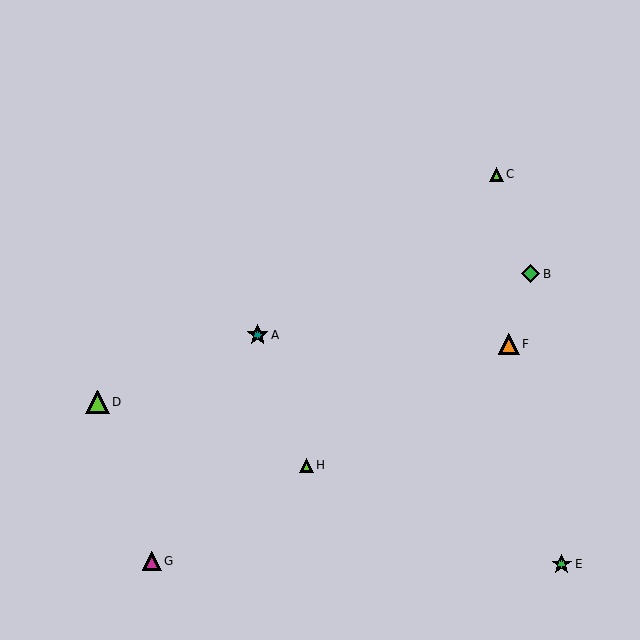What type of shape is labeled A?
Shape A is a teal star.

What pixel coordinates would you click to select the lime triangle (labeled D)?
Click at (97, 402) to select the lime triangle D.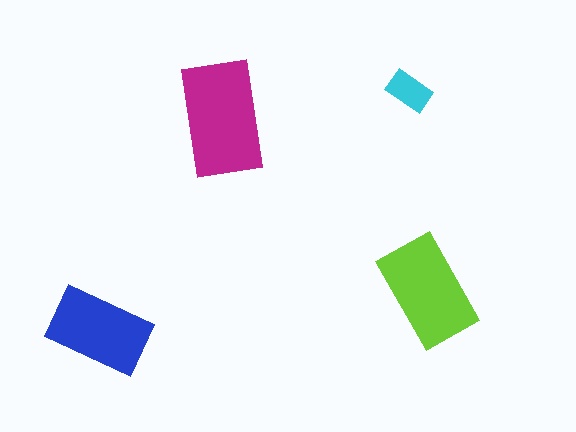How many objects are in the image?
There are 4 objects in the image.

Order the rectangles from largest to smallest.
the magenta one, the lime one, the blue one, the cyan one.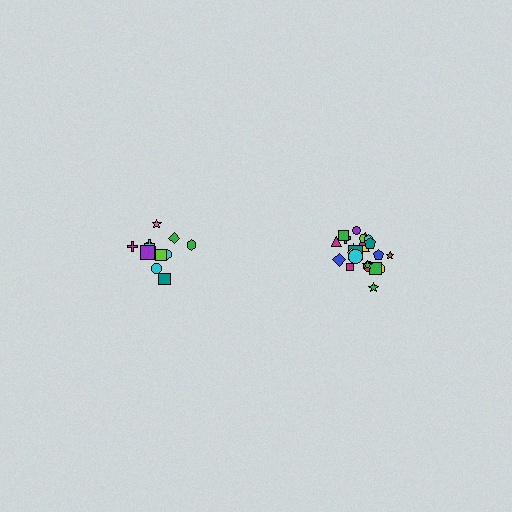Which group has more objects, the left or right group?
The right group.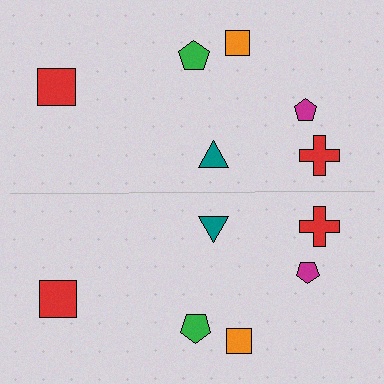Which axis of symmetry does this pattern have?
The pattern has a horizontal axis of symmetry running through the center of the image.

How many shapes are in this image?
There are 12 shapes in this image.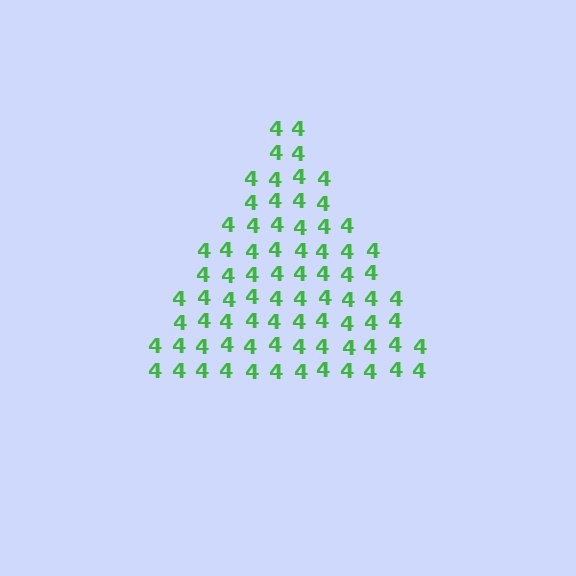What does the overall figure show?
The overall figure shows a triangle.